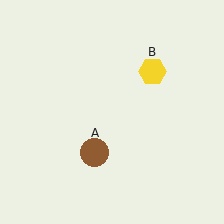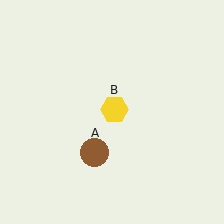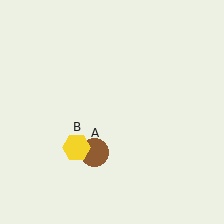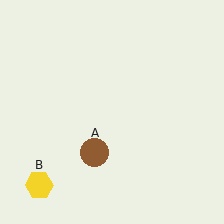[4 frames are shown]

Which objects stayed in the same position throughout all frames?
Brown circle (object A) remained stationary.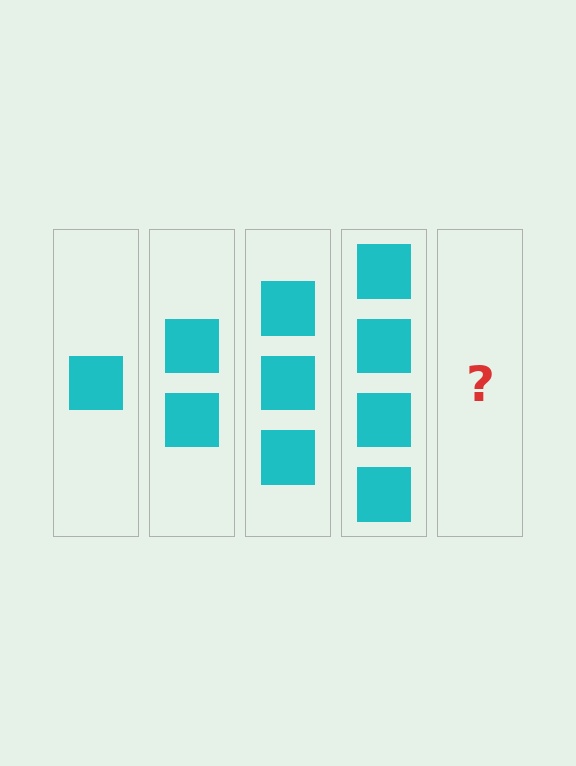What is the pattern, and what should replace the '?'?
The pattern is that each step adds one more square. The '?' should be 5 squares.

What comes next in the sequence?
The next element should be 5 squares.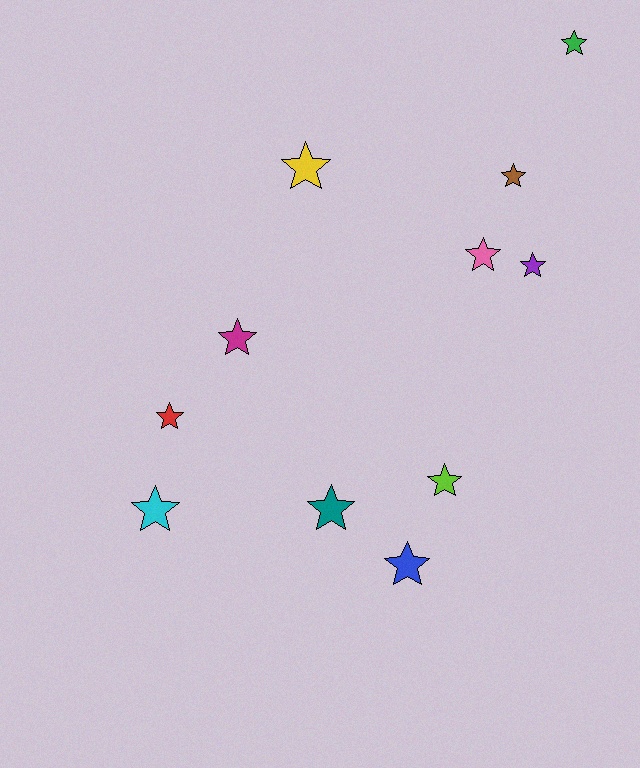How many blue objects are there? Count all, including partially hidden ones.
There is 1 blue object.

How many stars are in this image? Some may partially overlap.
There are 11 stars.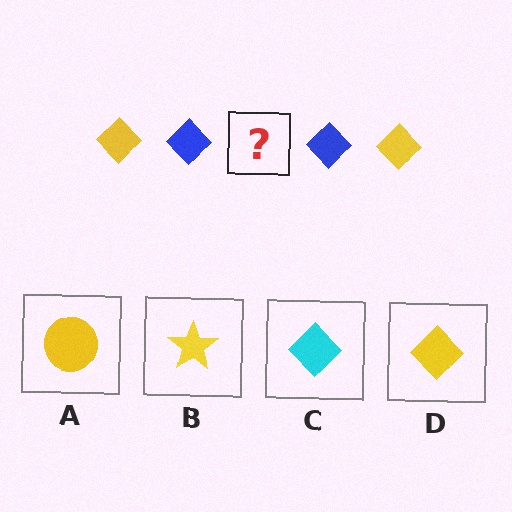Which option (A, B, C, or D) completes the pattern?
D.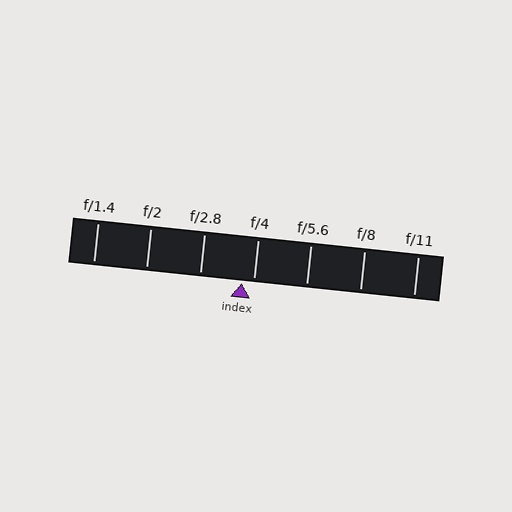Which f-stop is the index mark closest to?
The index mark is closest to f/4.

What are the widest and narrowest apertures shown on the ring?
The widest aperture shown is f/1.4 and the narrowest is f/11.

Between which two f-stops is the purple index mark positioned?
The index mark is between f/2.8 and f/4.